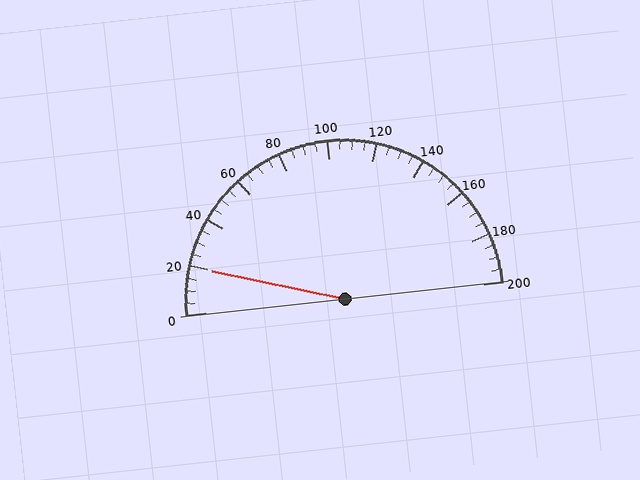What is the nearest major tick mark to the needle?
The nearest major tick mark is 20.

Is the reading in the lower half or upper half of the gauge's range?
The reading is in the lower half of the range (0 to 200).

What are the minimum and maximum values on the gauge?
The gauge ranges from 0 to 200.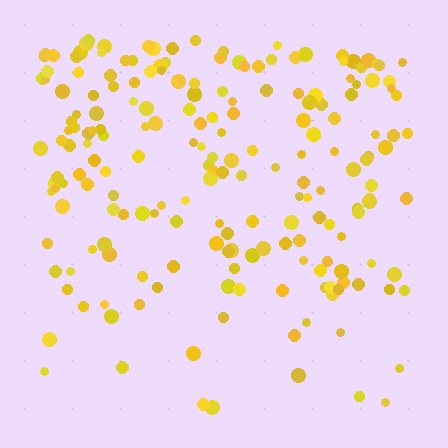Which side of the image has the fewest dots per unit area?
The bottom.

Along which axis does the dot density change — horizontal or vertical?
Vertical.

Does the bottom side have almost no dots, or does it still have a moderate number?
Still a moderate number, just noticeably fewer than the top.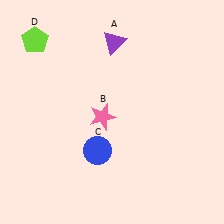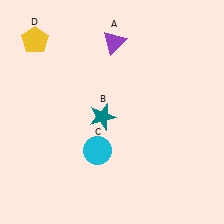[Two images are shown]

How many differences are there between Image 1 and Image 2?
There are 3 differences between the two images.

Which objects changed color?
B changed from pink to teal. C changed from blue to cyan. D changed from lime to yellow.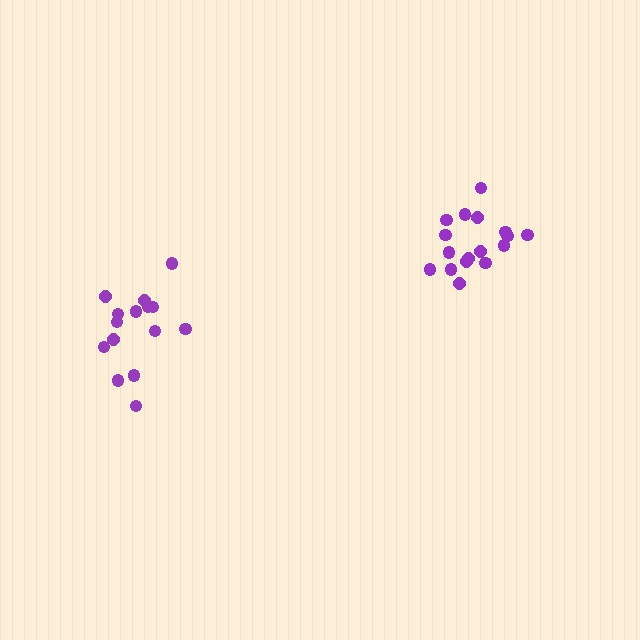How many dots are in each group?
Group 1: 17 dots, Group 2: 15 dots (32 total).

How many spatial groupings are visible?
There are 2 spatial groupings.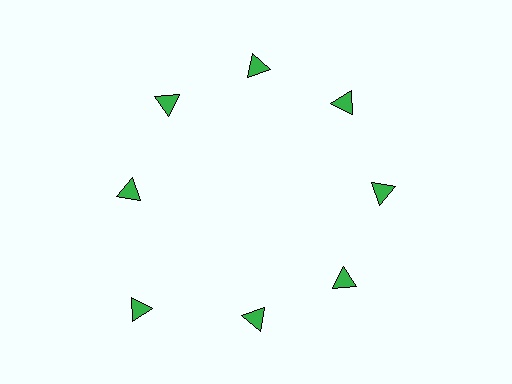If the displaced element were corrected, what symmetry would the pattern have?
It would have 8-fold rotational symmetry — the pattern would map onto itself every 45 degrees.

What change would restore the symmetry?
The symmetry would be restored by moving it inward, back onto the ring so that all 8 triangles sit at equal angles and equal distance from the center.